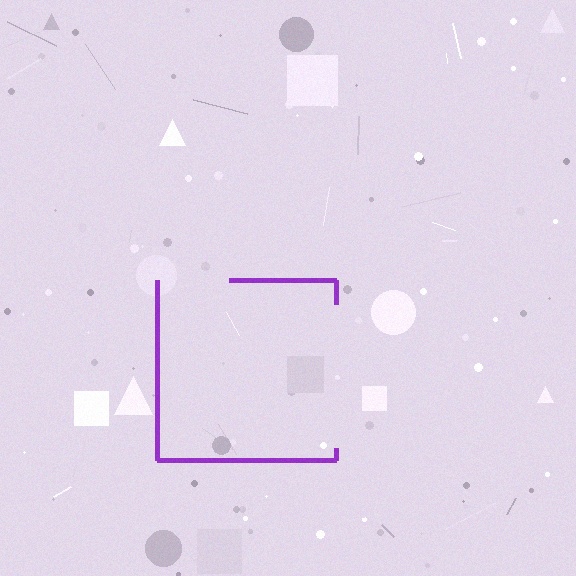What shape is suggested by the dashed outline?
The dashed outline suggests a square.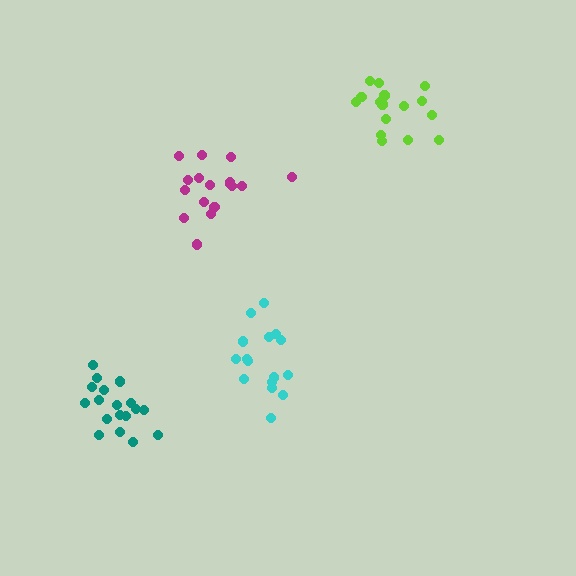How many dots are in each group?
Group 1: 17 dots, Group 2: 18 dots, Group 3: 17 dots, Group 4: 16 dots (68 total).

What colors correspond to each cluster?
The clusters are colored: magenta, teal, lime, cyan.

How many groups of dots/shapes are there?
There are 4 groups.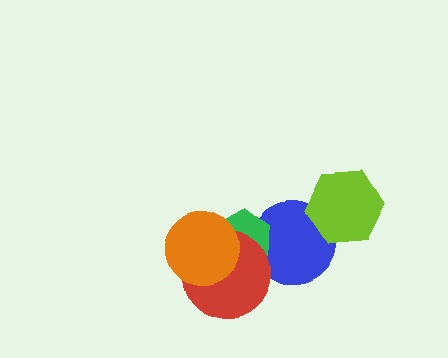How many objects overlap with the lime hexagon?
1 object overlaps with the lime hexagon.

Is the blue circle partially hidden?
Yes, it is partially covered by another shape.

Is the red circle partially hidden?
Yes, it is partially covered by another shape.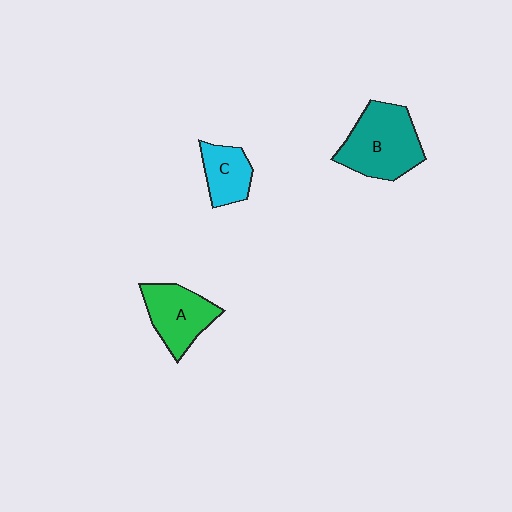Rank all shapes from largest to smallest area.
From largest to smallest: B (teal), A (green), C (cyan).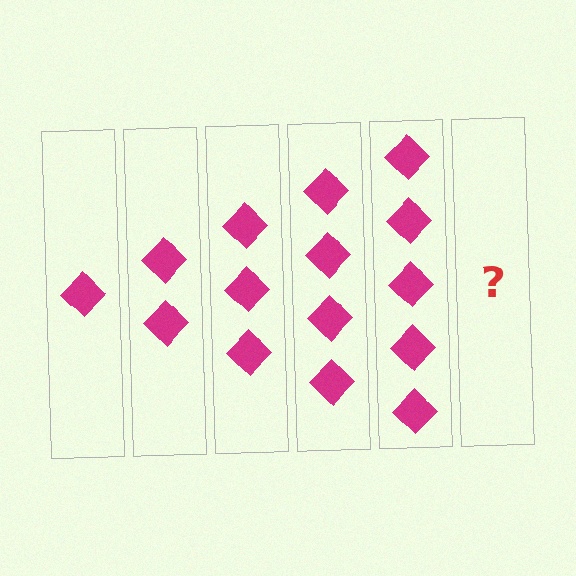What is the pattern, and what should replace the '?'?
The pattern is that each step adds one more diamond. The '?' should be 6 diamonds.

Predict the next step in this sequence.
The next step is 6 diamonds.